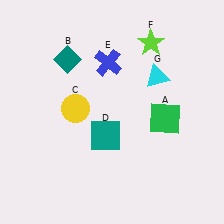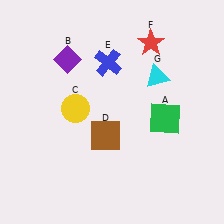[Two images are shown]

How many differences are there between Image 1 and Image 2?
There are 3 differences between the two images.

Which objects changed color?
B changed from teal to purple. D changed from teal to brown. F changed from lime to red.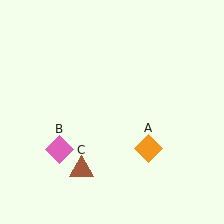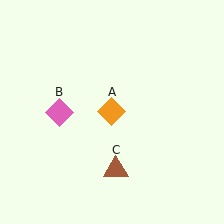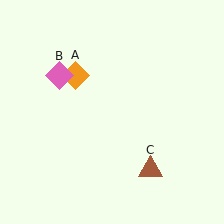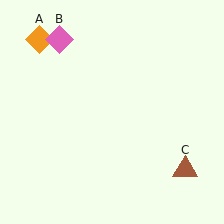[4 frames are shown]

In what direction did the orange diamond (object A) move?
The orange diamond (object A) moved up and to the left.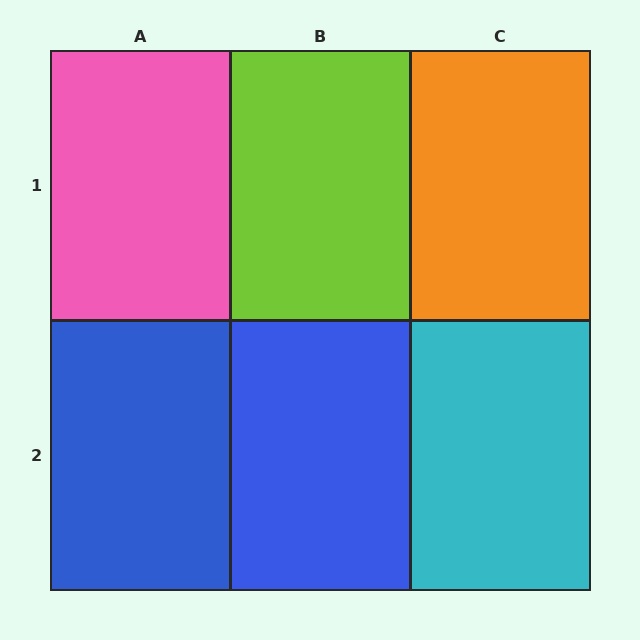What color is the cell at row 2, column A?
Blue.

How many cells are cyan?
1 cell is cyan.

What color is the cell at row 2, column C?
Cyan.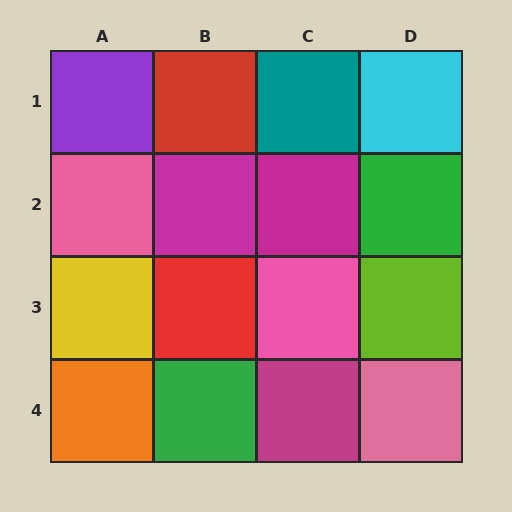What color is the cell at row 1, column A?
Purple.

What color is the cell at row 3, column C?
Pink.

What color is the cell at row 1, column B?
Red.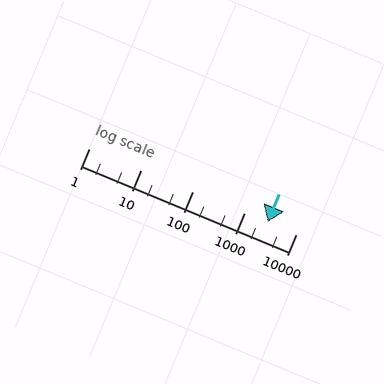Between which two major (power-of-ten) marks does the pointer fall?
The pointer is between 1000 and 10000.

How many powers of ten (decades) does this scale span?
The scale spans 4 decades, from 1 to 10000.